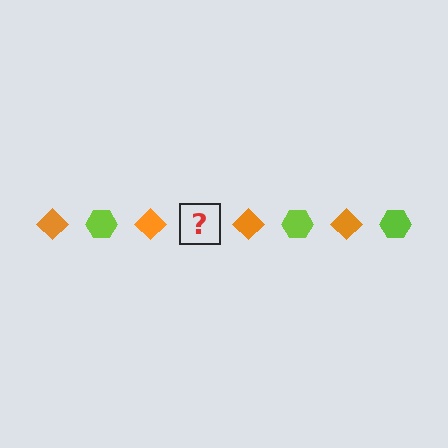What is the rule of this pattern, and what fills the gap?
The rule is that the pattern alternates between orange diamond and lime hexagon. The gap should be filled with a lime hexagon.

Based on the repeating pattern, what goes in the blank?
The blank should be a lime hexagon.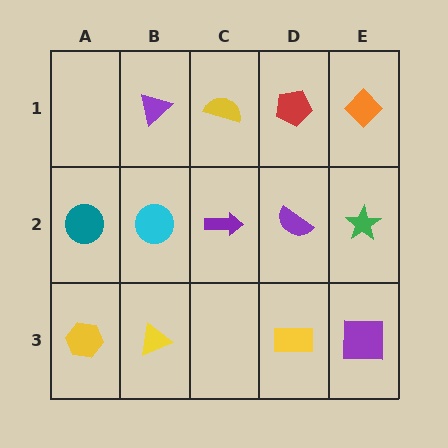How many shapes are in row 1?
4 shapes.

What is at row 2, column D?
A purple semicircle.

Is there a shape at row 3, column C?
No, that cell is empty.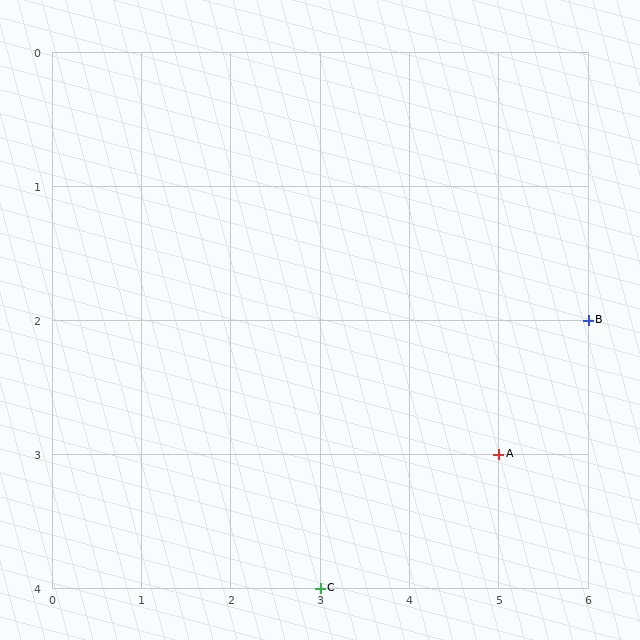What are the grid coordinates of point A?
Point A is at grid coordinates (5, 3).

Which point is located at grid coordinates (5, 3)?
Point A is at (5, 3).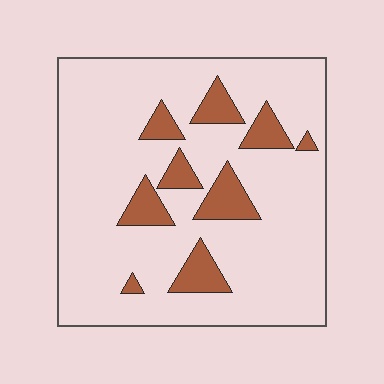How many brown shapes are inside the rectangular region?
9.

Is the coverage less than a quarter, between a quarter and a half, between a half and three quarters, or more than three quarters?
Less than a quarter.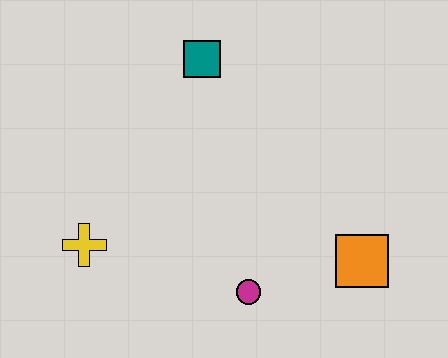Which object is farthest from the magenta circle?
The teal square is farthest from the magenta circle.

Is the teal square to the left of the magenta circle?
Yes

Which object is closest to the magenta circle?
The orange square is closest to the magenta circle.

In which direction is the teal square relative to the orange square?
The teal square is above the orange square.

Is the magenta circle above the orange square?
No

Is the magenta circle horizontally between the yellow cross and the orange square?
Yes